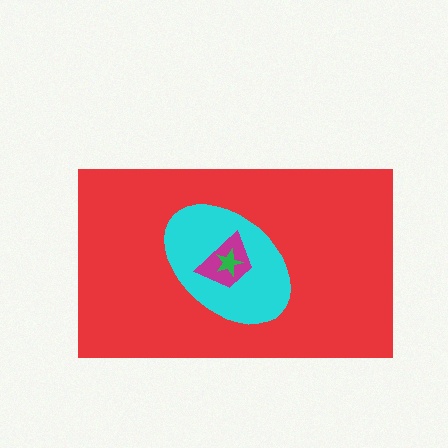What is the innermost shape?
The green star.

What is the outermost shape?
The red rectangle.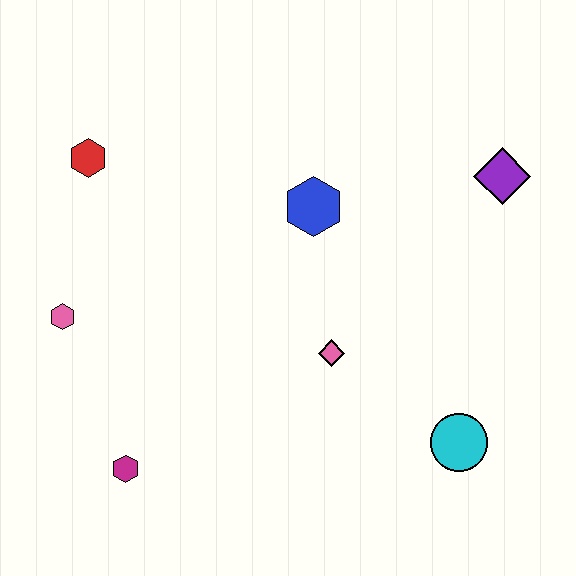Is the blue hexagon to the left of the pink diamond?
Yes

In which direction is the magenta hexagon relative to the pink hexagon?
The magenta hexagon is below the pink hexagon.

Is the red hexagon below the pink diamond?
No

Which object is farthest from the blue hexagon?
The magenta hexagon is farthest from the blue hexagon.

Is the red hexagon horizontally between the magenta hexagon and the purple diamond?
No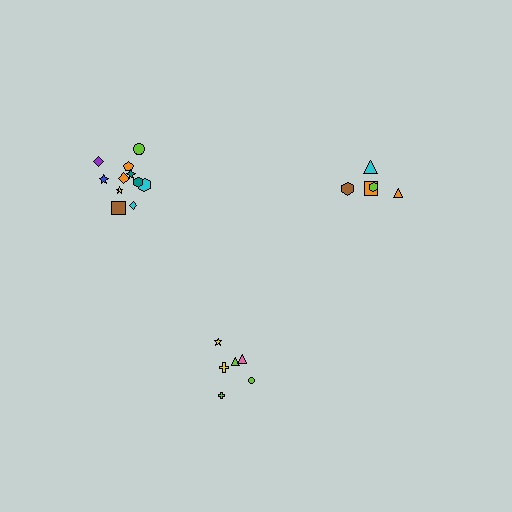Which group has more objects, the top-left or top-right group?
The top-left group.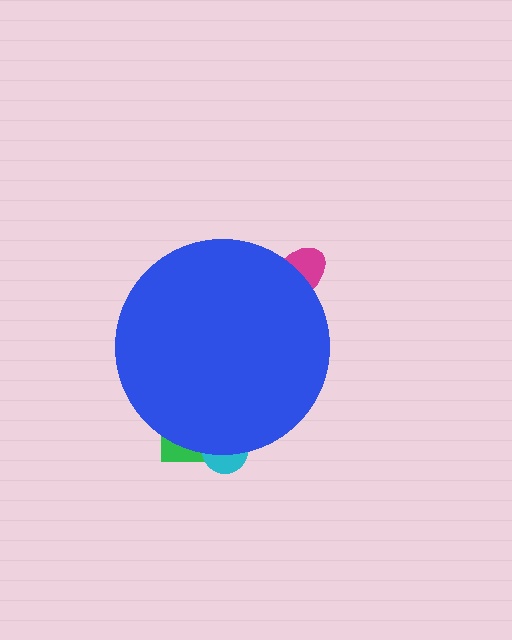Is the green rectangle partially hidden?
Yes, the green rectangle is partially hidden behind the blue circle.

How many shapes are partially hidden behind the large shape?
3 shapes are partially hidden.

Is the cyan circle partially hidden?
Yes, the cyan circle is partially hidden behind the blue circle.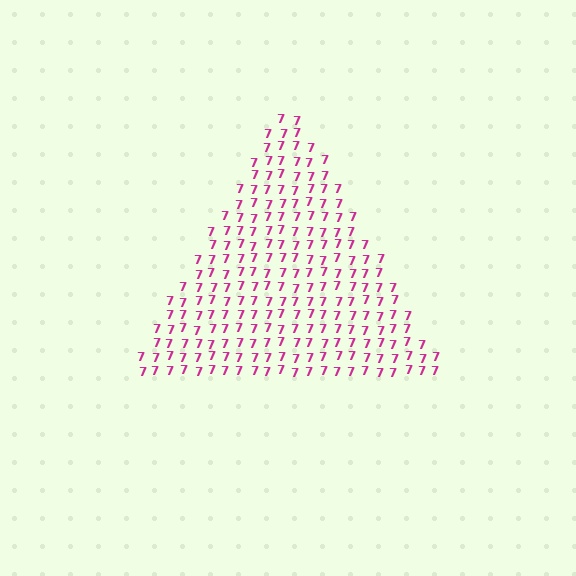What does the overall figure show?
The overall figure shows a triangle.